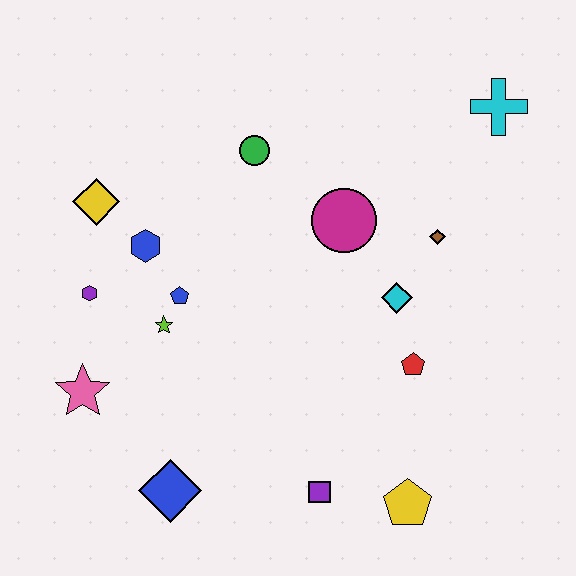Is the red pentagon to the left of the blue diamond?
No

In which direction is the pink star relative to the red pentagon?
The pink star is to the left of the red pentagon.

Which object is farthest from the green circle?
The yellow pentagon is farthest from the green circle.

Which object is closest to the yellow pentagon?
The purple square is closest to the yellow pentagon.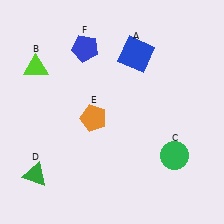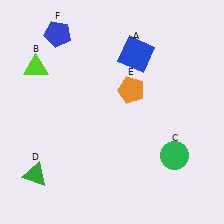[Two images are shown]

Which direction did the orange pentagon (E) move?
The orange pentagon (E) moved right.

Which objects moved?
The objects that moved are: the orange pentagon (E), the blue pentagon (F).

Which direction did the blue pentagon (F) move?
The blue pentagon (F) moved left.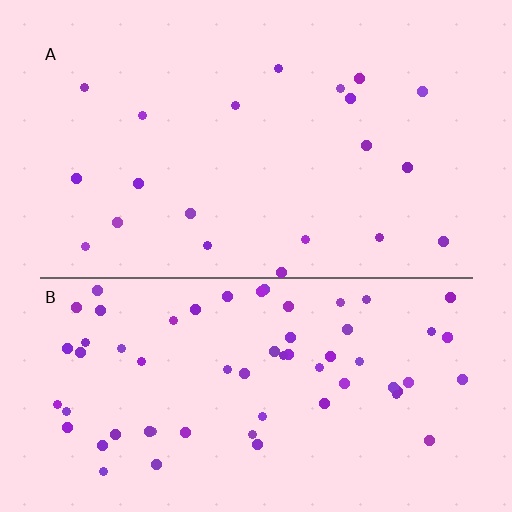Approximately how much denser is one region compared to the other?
Approximately 3.1× — region B over region A.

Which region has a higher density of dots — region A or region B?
B (the bottom).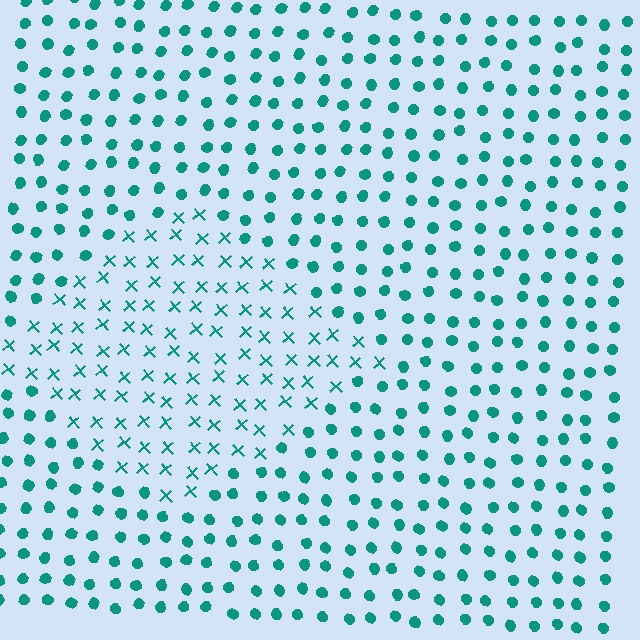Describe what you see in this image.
The image is filled with small teal elements arranged in a uniform grid. A diamond-shaped region contains X marks, while the surrounding area contains circles. The boundary is defined purely by the change in element shape.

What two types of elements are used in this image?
The image uses X marks inside the diamond region and circles outside it.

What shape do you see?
I see a diamond.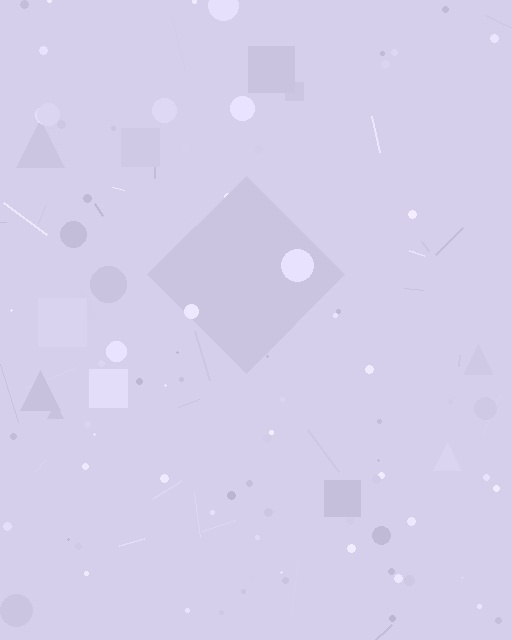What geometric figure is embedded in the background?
A diamond is embedded in the background.